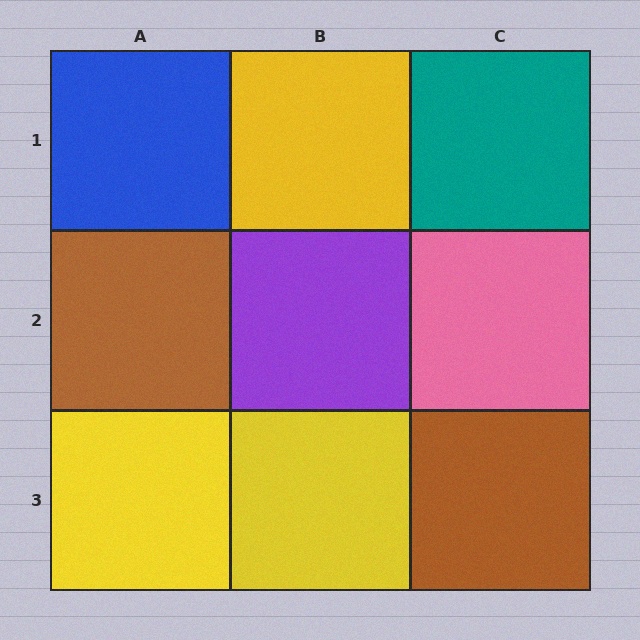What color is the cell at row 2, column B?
Purple.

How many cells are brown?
2 cells are brown.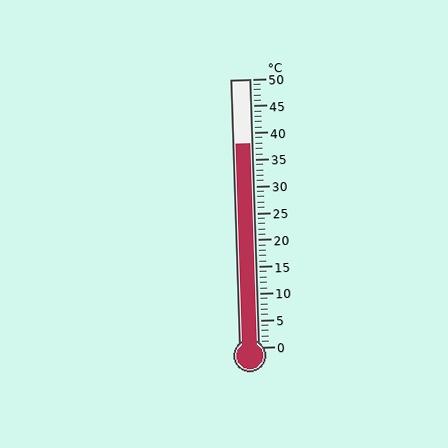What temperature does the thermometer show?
The thermometer shows approximately 38°C.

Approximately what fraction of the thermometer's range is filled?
The thermometer is filled to approximately 75% of its range.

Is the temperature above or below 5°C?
The temperature is above 5°C.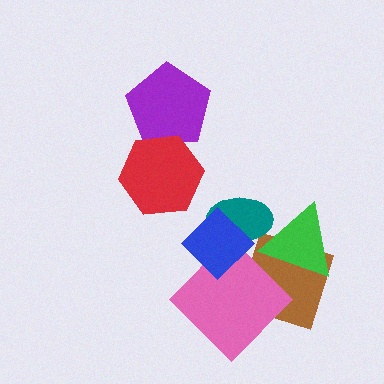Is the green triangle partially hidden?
Yes, it is partially covered by another shape.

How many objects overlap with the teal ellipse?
2 objects overlap with the teal ellipse.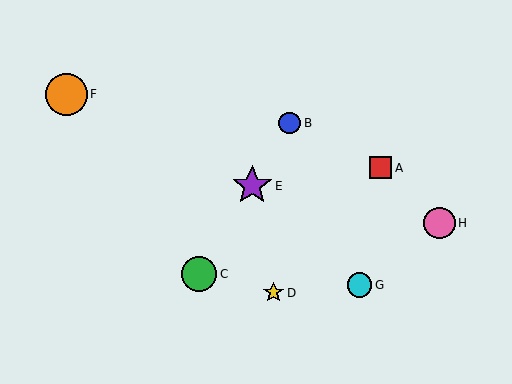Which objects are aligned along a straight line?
Objects B, C, E are aligned along a straight line.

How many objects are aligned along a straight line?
3 objects (B, C, E) are aligned along a straight line.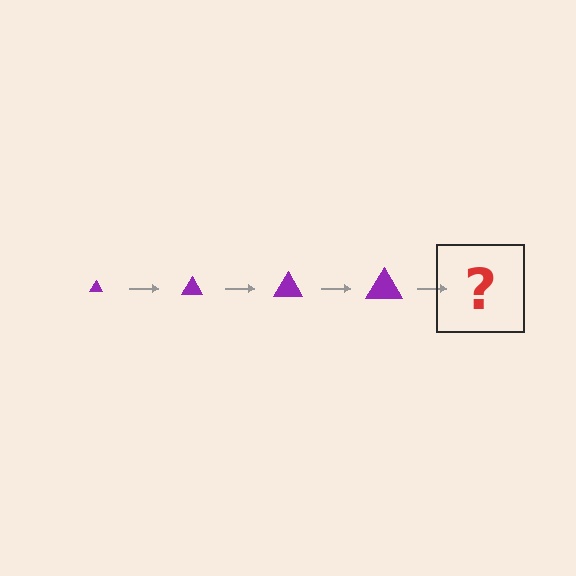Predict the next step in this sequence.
The next step is a purple triangle, larger than the previous one.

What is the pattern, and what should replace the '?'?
The pattern is that the triangle gets progressively larger each step. The '?' should be a purple triangle, larger than the previous one.